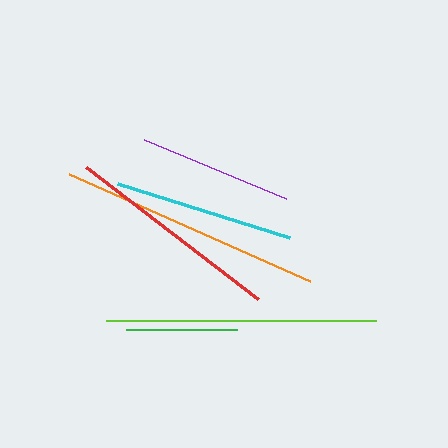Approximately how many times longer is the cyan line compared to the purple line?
The cyan line is approximately 1.2 times the length of the purple line.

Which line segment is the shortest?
The green line is the shortest at approximately 111 pixels.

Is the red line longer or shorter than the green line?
The red line is longer than the green line.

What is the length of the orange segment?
The orange segment is approximately 263 pixels long.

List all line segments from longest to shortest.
From longest to shortest: lime, orange, red, cyan, purple, green.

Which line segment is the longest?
The lime line is the longest at approximately 270 pixels.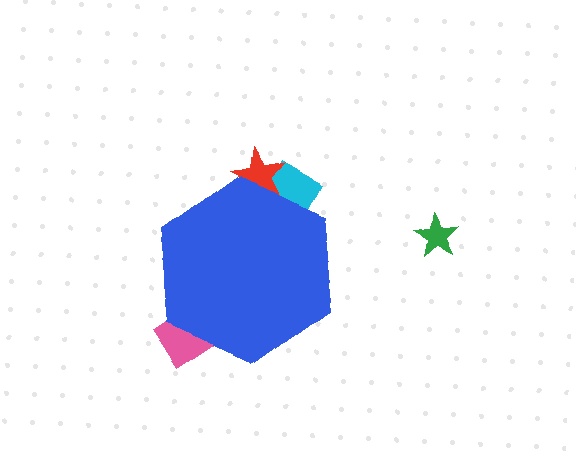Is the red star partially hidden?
Yes, the red star is partially hidden behind the blue hexagon.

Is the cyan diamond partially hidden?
Yes, the cyan diamond is partially hidden behind the blue hexagon.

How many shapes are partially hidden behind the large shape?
3 shapes are partially hidden.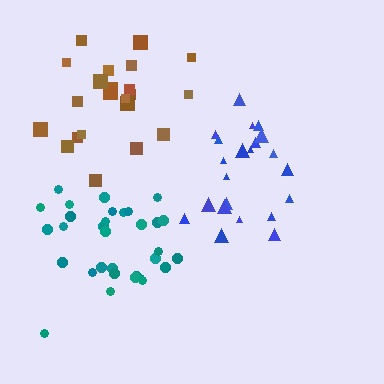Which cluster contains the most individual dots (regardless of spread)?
Teal (33).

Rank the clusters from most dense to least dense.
teal, brown, blue.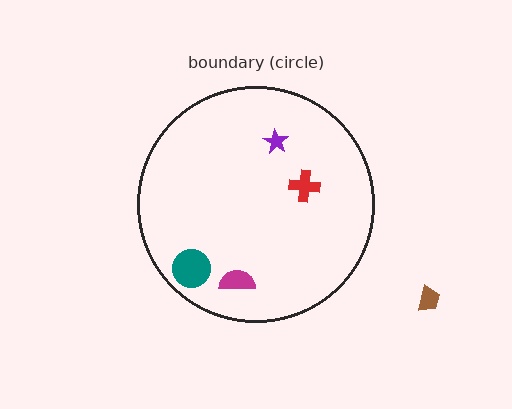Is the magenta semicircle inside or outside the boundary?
Inside.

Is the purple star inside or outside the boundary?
Inside.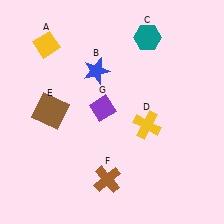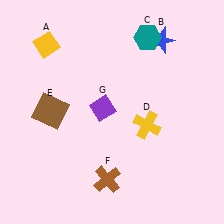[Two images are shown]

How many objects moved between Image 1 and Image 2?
1 object moved between the two images.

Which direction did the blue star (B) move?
The blue star (B) moved right.